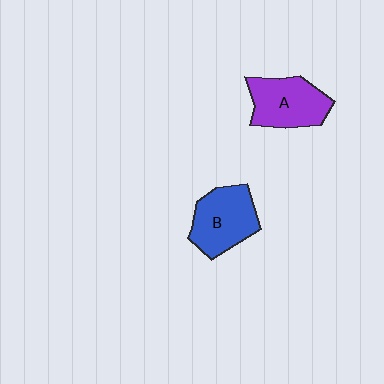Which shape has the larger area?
Shape B (blue).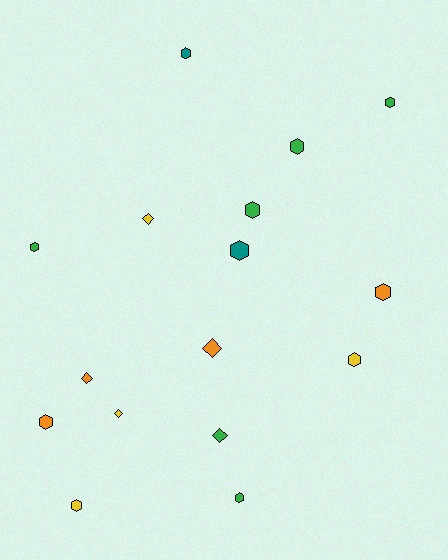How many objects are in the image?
There are 16 objects.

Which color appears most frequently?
Green, with 6 objects.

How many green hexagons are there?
There are 5 green hexagons.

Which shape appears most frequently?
Hexagon, with 11 objects.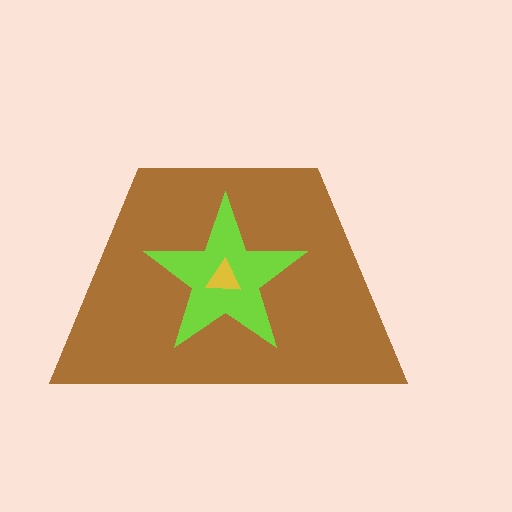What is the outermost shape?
The brown trapezoid.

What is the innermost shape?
The yellow triangle.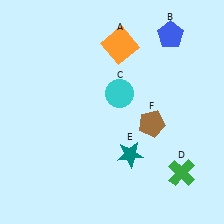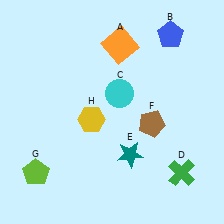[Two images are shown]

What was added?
A lime pentagon (G), a yellow hexagon (H) were added in Image 2.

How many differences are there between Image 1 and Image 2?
There are 2 differences between the two images.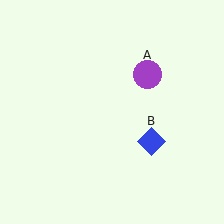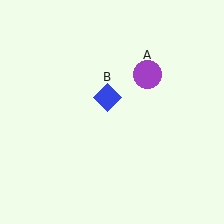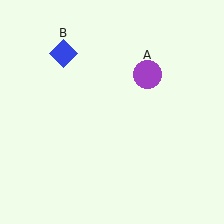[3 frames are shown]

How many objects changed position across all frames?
1 object changed position: blue diamond (object B).